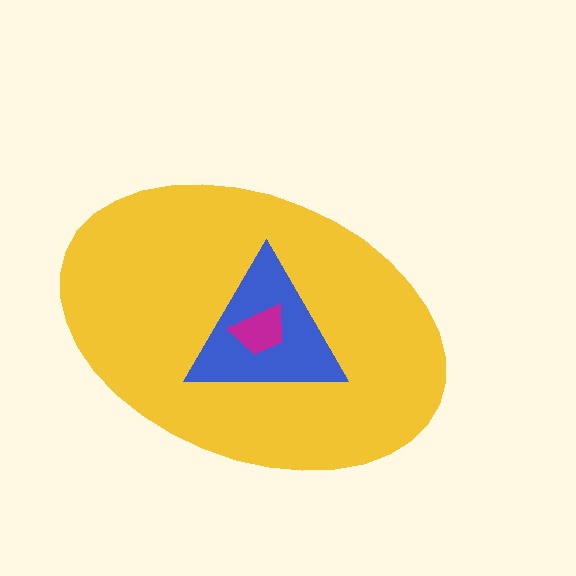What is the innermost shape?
The magenta trapezoid.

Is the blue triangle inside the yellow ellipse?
Yes.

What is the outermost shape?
The yellow ellipse.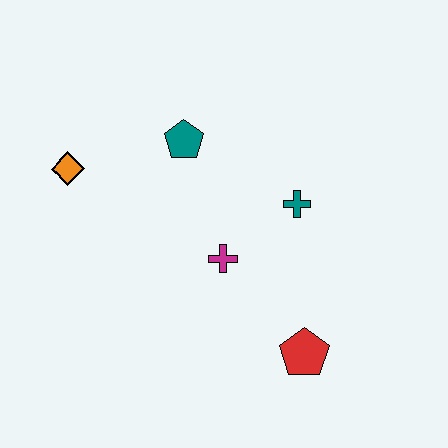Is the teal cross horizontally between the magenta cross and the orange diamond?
No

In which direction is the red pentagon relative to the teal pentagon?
The red pentagon is below the teal pentagon.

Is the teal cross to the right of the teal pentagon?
Yes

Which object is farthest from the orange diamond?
The red pentagon is farthest from the orange diamond.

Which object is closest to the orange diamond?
The teal pentagon is closest to the orange diamond.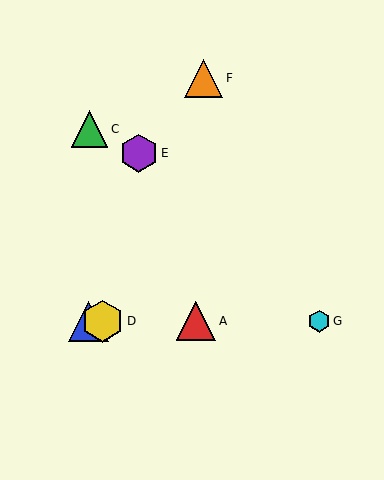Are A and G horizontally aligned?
Yes, both are at y≈321.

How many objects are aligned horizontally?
4 objects (A, B, D, G) are aligned horizontally.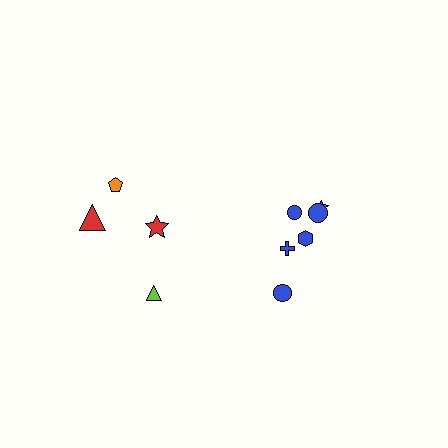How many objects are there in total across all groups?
There are 10 objects.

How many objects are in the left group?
There are 4 objects.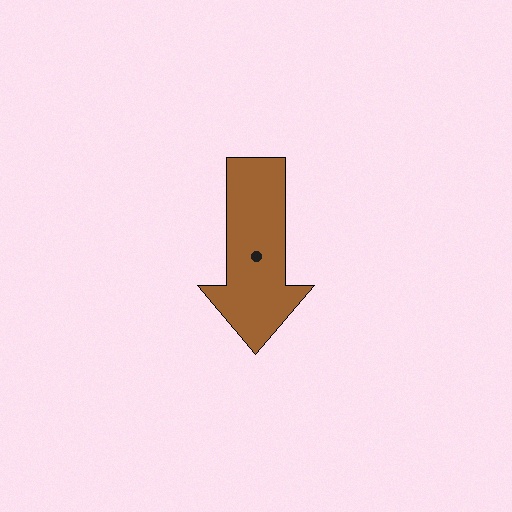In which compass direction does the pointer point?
South.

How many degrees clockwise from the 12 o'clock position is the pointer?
Approximately 180 degrees.